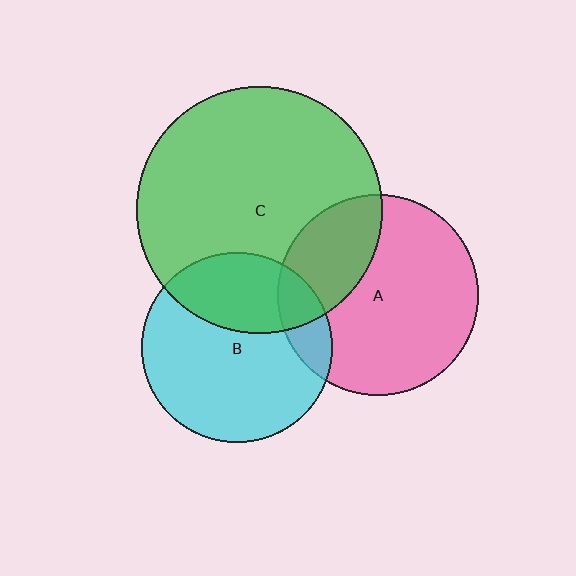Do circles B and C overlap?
Yes.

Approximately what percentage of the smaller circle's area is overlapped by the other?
Approximately 30%.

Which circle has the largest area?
Circle C (green).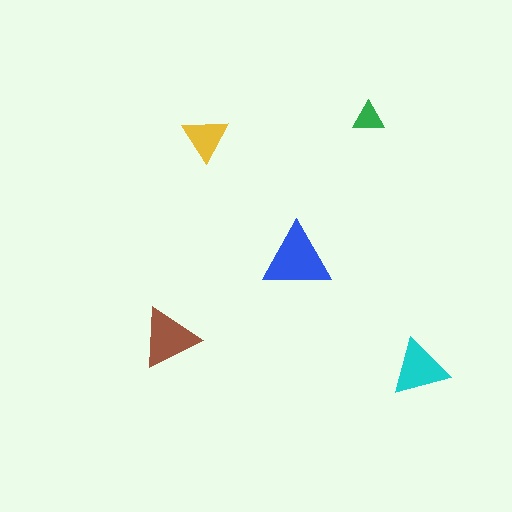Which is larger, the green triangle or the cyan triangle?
The cyan one.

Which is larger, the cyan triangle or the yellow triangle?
The cyan one.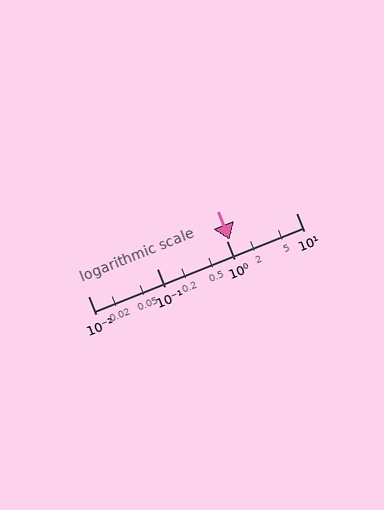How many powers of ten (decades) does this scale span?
The scale spans 3 decades, from 0.01 to 10.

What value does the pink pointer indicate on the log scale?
The pointer indicates approximately 1.1.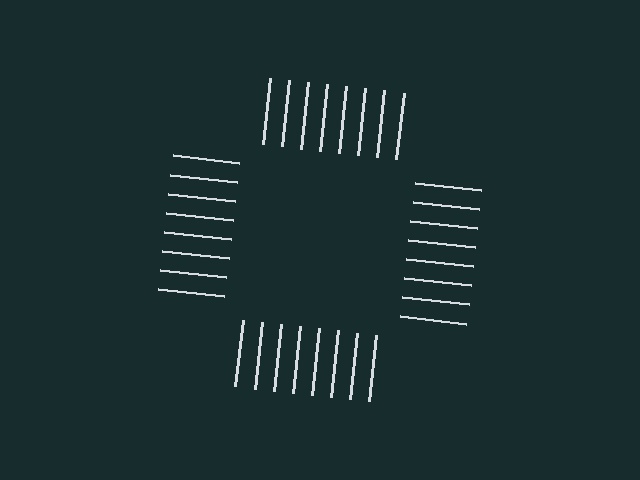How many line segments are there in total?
32 — 8 along each of the 4 edges.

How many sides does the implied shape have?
4 sides — the line-ends trace a square.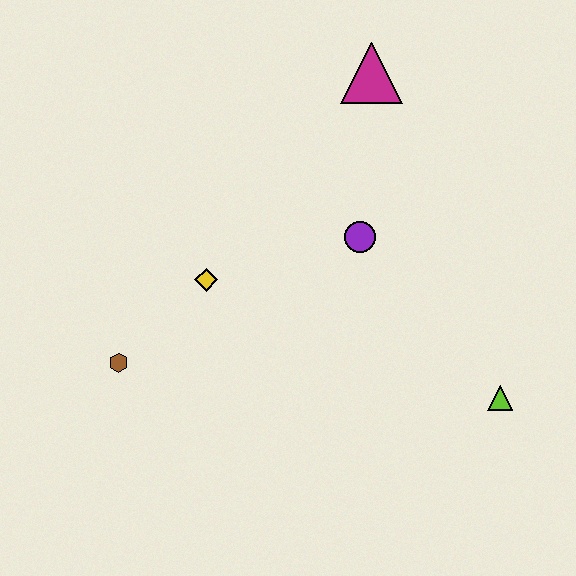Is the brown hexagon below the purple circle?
Yes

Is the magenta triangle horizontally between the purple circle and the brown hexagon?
No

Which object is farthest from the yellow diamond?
The lime triangle is farthest from the yellow diamond.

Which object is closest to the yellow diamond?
The brown hexagon is closest to the yellow diamond.